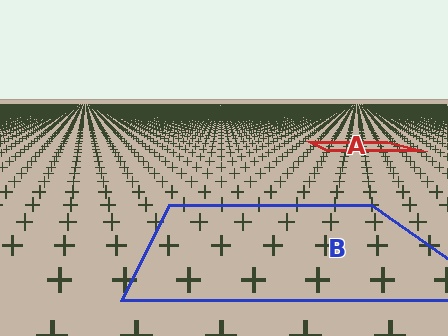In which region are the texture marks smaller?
The texture marks are smaller in region A, because it is farther away.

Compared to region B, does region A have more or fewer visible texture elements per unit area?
Region A has more texture elements per unit area — they are packed more densely because it is farther away.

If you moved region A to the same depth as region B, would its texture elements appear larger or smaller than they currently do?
They would appear larger. At a closer depth, the same texture elements are projected at a bigger on-screen size.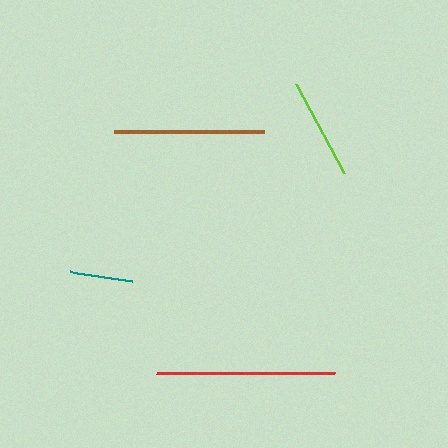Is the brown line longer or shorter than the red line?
The red line is longer than the brown line.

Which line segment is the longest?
The red line is the longest at approximately 178 pixels.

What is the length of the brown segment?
The brown segment is approximately 150 pixels long.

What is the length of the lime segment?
The lime segment is approximately 101 pixels long.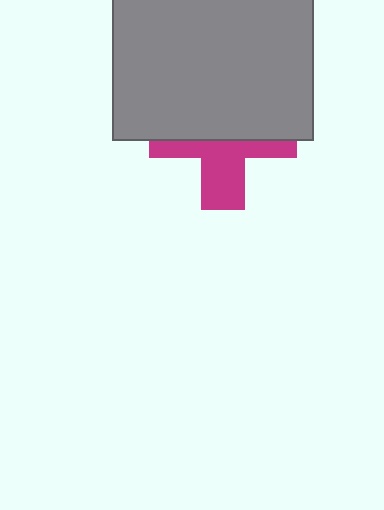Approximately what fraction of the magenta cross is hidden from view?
Roughly 58% of the magenta cross is hidden behind the gray rectangle.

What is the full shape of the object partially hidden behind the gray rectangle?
The partially hidden object is a magenta cross.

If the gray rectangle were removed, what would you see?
You would see the complete magenta cross.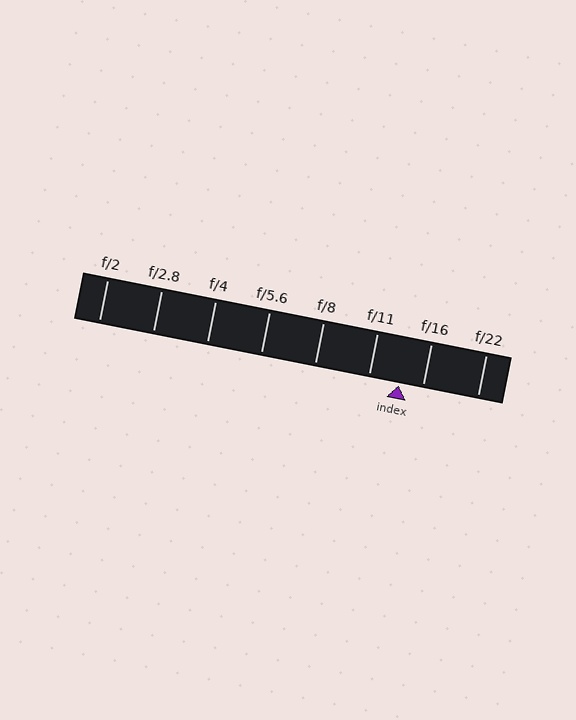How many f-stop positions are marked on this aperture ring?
There are 8 f-stop positions marked.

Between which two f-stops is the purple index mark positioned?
The index mark is between f/11 and f/16.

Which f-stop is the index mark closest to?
The index mark is closest to f/16.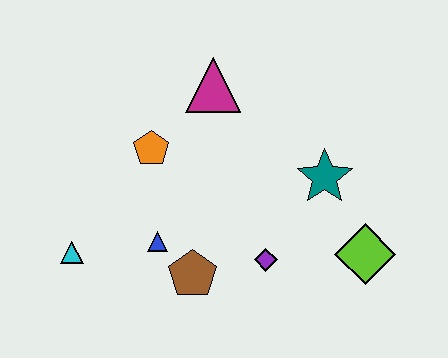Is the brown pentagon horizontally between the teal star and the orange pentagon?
Yes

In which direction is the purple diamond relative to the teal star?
The purple diamond is below the teal star.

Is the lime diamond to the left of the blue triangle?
No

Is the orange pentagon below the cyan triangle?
No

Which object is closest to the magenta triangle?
The orange pentagon is closest to the magenta triangle.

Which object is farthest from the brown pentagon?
The magenta triangle is farthest from the brown pentagon.